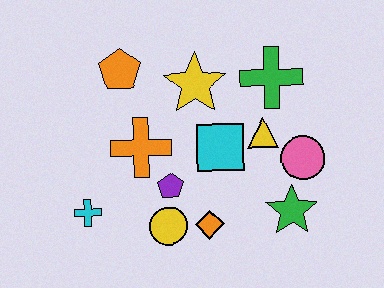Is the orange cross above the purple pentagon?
Yes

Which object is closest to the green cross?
The yellow triangle is closest to the green cross.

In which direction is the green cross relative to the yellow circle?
The green cross is above the yellow circle.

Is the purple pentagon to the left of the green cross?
Yes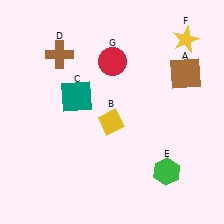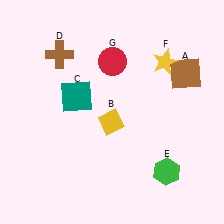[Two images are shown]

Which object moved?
The yellow star (F) moved down.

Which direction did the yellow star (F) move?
The yellow star (F) moved down.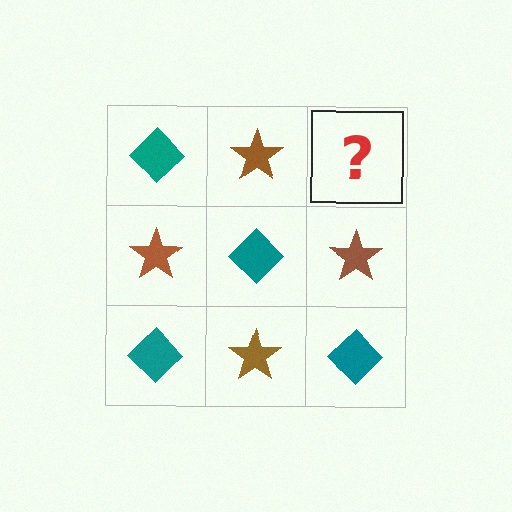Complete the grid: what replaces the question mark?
The question mark should be replaced with a teal diamond.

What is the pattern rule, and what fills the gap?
The rule is that it alternates teal diamond and brown star in a checkerboard pattern. The gap should be filled with a teal diamond.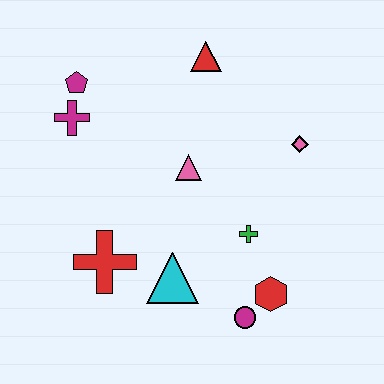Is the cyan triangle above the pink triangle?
No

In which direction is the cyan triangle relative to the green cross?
The cyan triangle is to the left of the green cross.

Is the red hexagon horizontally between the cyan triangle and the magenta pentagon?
No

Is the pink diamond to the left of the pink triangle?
No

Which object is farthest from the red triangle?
The magenta circle is farthest from the red triangle.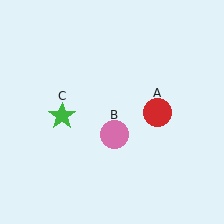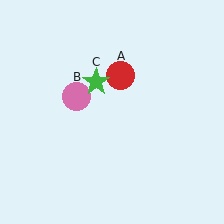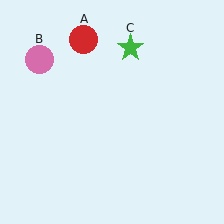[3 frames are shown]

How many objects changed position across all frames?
3 objects changed position: red circle (object A), pink circle (object B), green star (object C).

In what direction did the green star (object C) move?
The green star (object C) moved up and to the right.